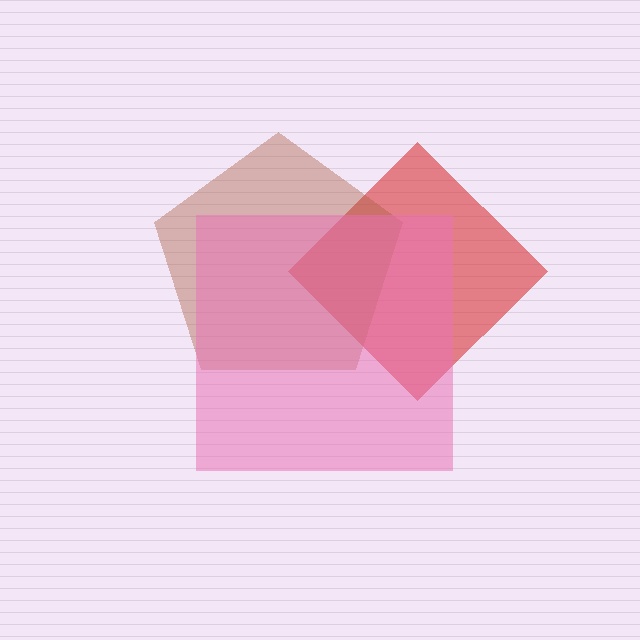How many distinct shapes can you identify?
There are 3 distinct shapes: a red diamond, a brown pentagon, a pink square.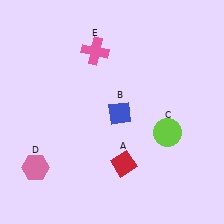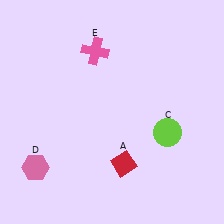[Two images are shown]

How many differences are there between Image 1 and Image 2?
There is 1 difference between the two images.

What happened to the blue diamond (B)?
The blue diamond (B) was removed in Image 2. It was in the bottom-right area of Image 1.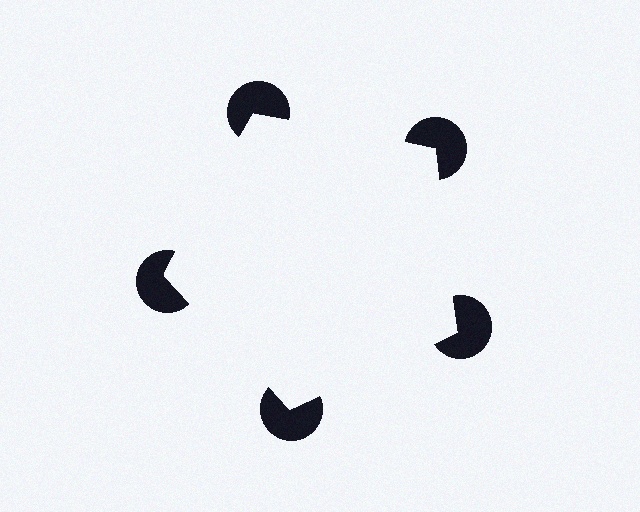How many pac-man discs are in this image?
There are 5 — one at each vertex of the illusory pentagon.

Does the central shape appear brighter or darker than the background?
It typically appears slightly brighter than the background, even though no actual brightness change is drawn.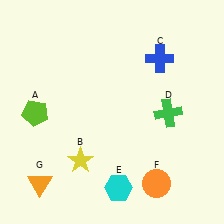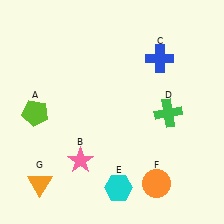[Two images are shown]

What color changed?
The star (B) changed from yellow in Image 1 to pink in Image 2.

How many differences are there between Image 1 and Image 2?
There is 1 difference between the two images.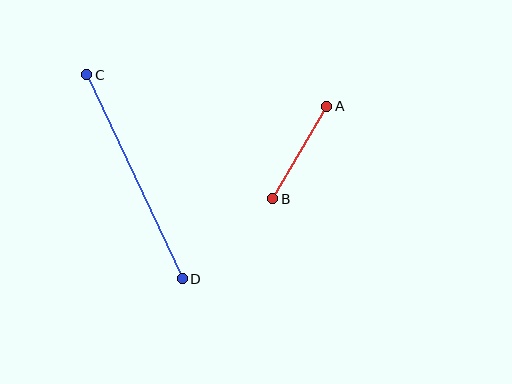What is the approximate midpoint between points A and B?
The midpoint is at approximately (300, 152) pixels.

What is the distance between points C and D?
The distance is approximately 225 pixels.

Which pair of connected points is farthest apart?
Points C and D are farthest apart.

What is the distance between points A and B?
The distance is approximately 107 pixels.